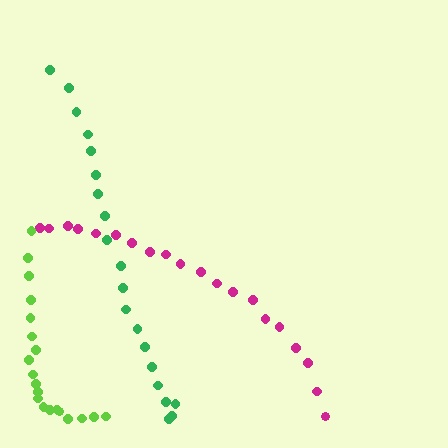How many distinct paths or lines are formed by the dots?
There are 3 distinct paths.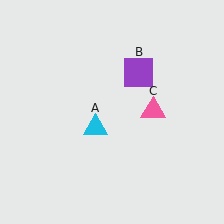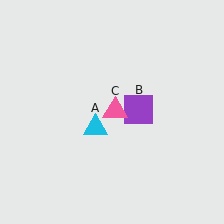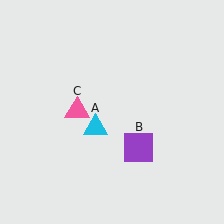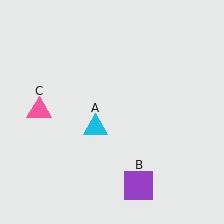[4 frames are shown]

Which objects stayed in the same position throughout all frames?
Cyan triangle (object A) remained stationary.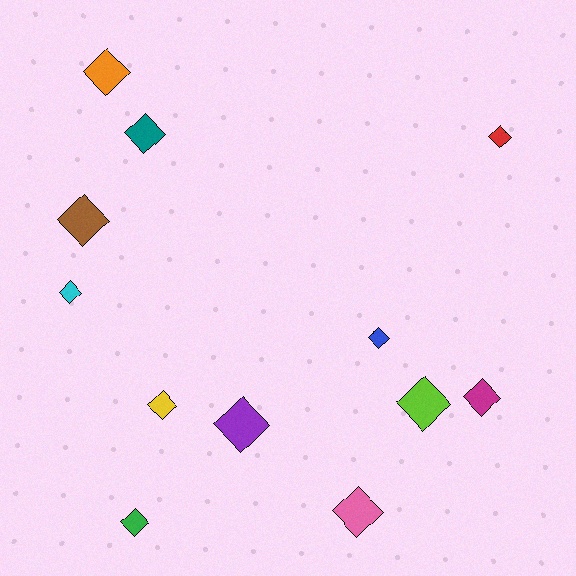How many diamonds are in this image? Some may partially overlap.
There are 12 diamonds.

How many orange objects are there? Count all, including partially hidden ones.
There is 1 orange object.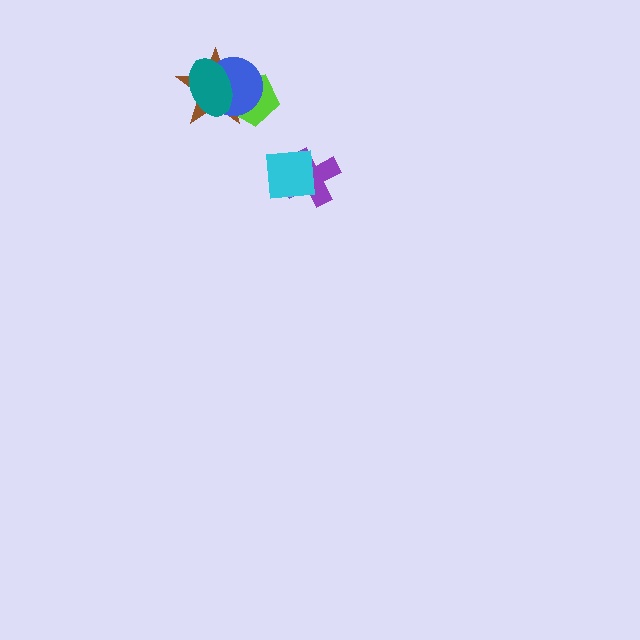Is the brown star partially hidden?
Yes, it is partially covered by another shape.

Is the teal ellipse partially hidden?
No, no other shape covers it.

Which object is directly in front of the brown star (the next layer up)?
The blue circle is directly in front of the brown star.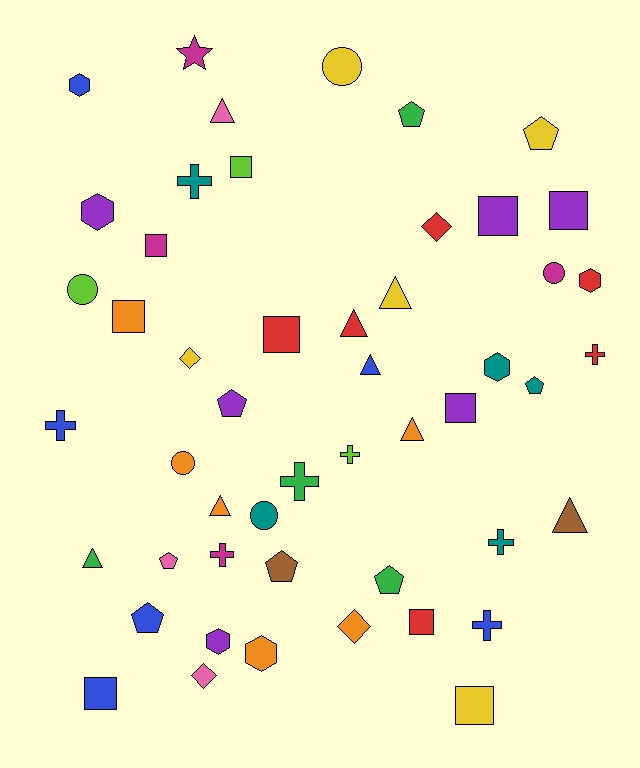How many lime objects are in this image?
There are 3 lime objects.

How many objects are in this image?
There are 50 objects.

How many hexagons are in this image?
There are 6 hexagons.